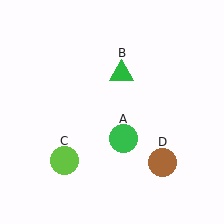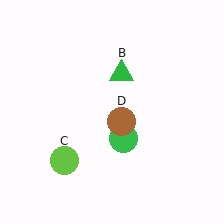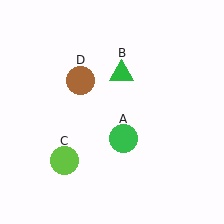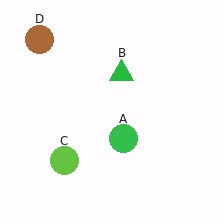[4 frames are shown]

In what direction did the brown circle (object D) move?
The brown circle (object D) moved up and to the left.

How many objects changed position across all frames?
1 object changed position: brown circle (object D).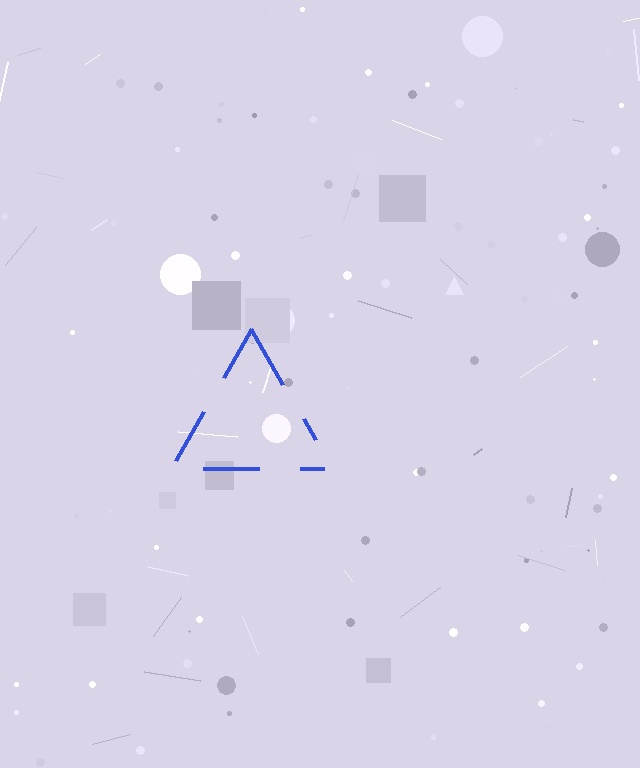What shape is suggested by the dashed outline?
The dashed outline suggests a triangle.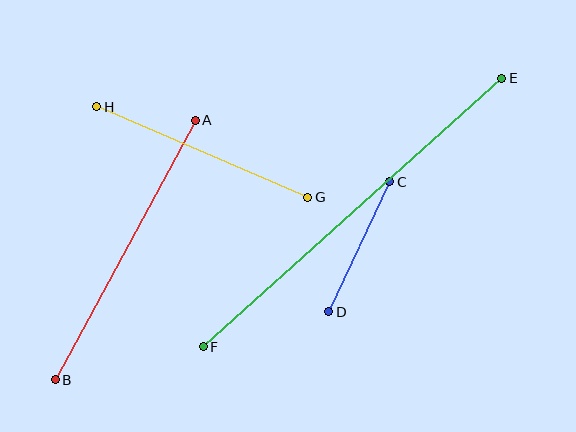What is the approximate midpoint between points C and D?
The midpoint is at approximately (359, 247) pixels.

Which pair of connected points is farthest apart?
Points E and F are farthest apart.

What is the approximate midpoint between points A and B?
The midpoint is at approximately (125, 250) pixels.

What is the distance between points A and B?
The distance is approximately 295 pixels.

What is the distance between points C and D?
The distance is approximately 144 pixels.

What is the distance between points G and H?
The distance is approximately 230 pixels.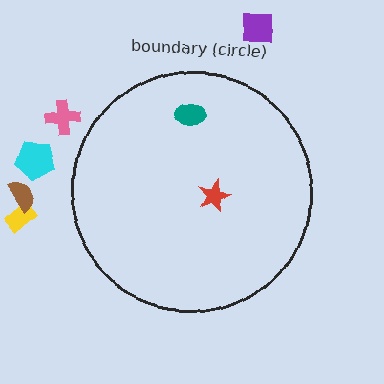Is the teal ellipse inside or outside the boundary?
Inside.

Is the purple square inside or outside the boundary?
Outside.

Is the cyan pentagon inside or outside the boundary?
Outside.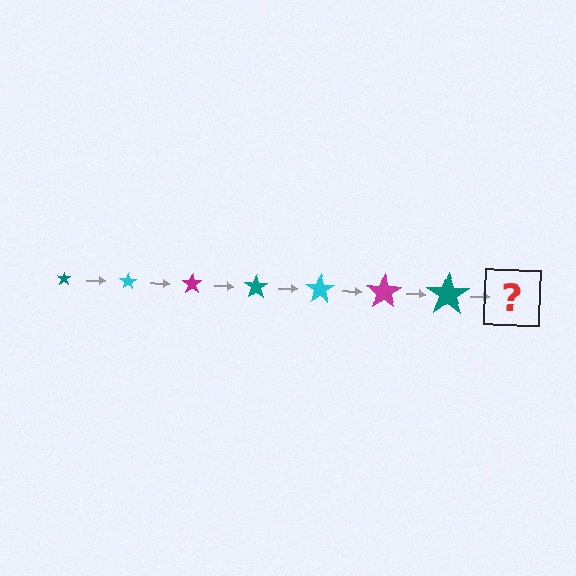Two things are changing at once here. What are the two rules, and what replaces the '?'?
The two rules are that the star grows larger each step and the color cycles through teal, cyan, and magenta. The '?' should be a cyan star, larger than the previous one.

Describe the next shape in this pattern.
It should be a cyan star, larger than the previous one.